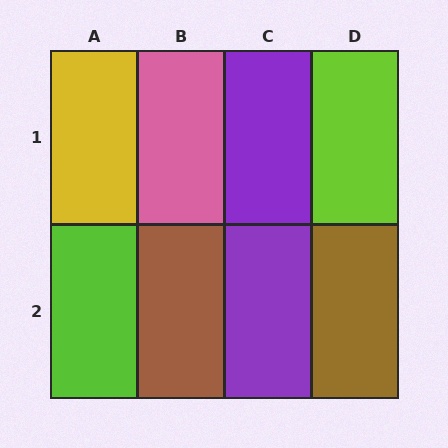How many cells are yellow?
1 cell is yellow.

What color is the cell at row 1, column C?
Purple.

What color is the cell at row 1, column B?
Pink.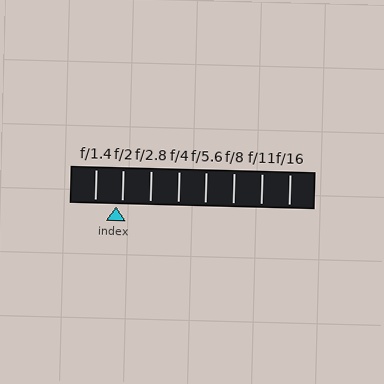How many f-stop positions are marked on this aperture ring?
There are 8 f-stop positions marked.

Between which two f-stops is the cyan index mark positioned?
The index mark is between f/1.4 and f/2.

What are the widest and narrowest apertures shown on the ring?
The widest aperture shown is f/1.4 and the narrowest is f/16.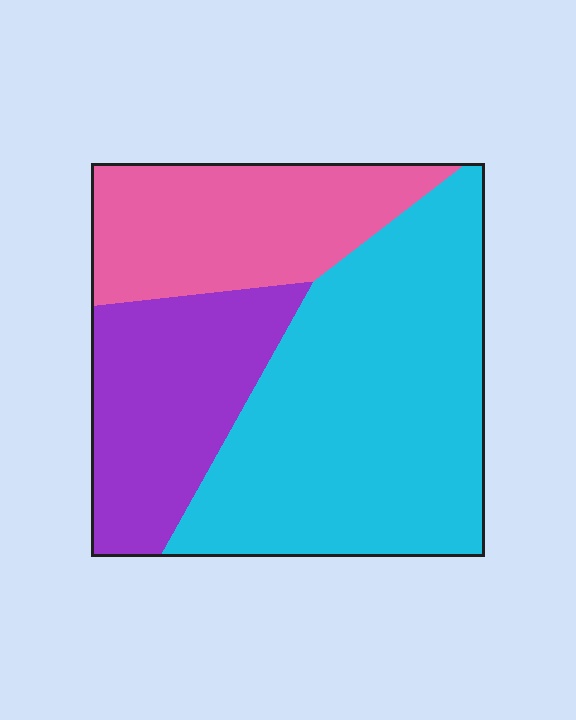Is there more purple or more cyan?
Cyan.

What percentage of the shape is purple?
Purple covers around 25% of the shape.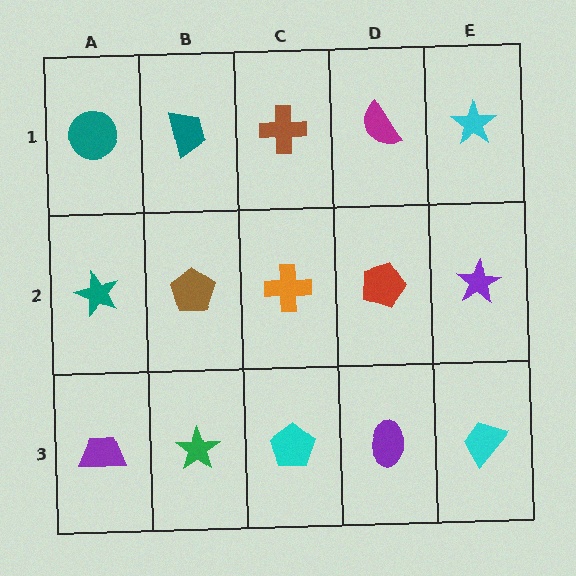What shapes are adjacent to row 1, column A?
A teal star (row 2, column A), a teal trapezoid (row 1, column B).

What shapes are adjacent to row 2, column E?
A cyan star (row 1, column E), a cyan trapezoid (row 3, column E), a red pentagon (row 2, column D).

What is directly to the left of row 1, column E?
A magenta semicircle.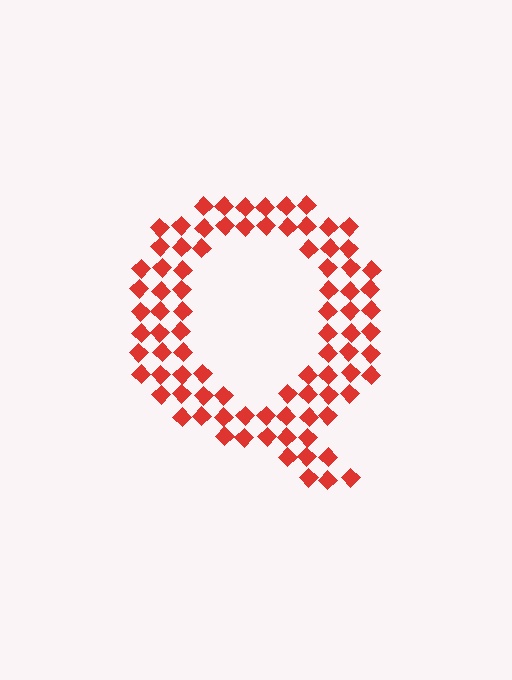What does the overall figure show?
The overall figure shows the letter Q.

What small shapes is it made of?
It is made of small diamonds.